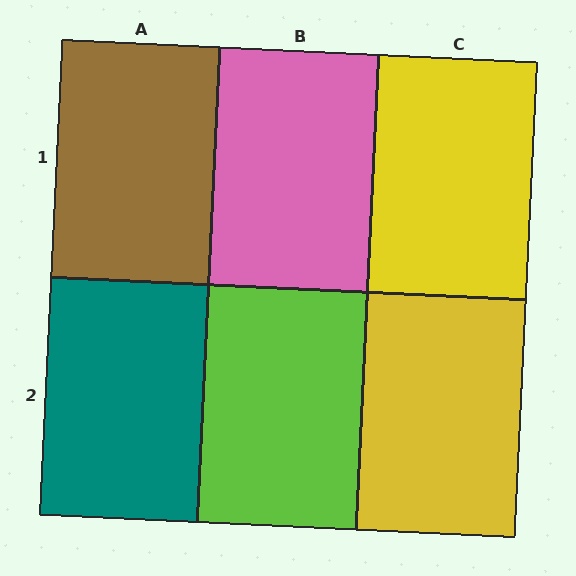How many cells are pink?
1 cell is pink.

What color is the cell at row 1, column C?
Yellow.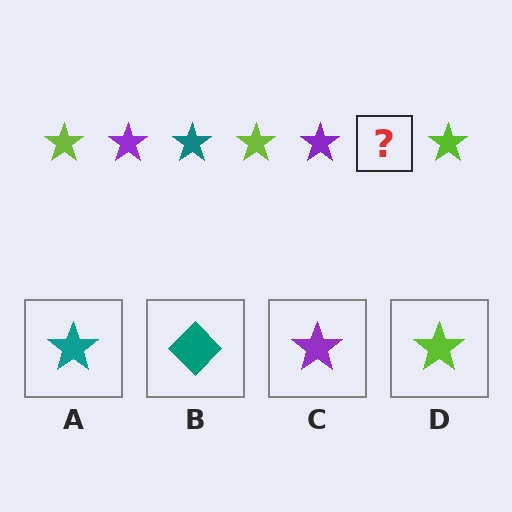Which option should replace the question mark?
Option A.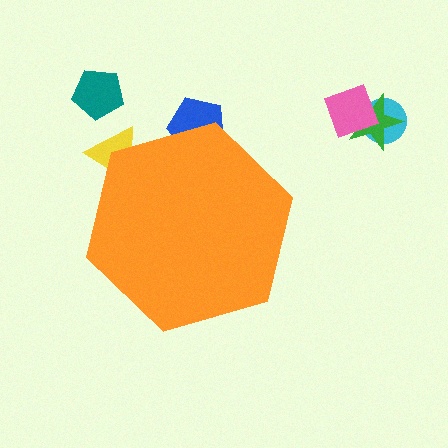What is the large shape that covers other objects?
An orange hexagon.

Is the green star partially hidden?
No, the green star is fully visible.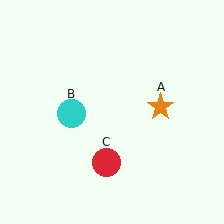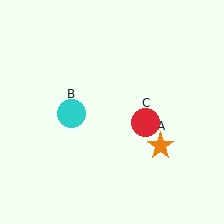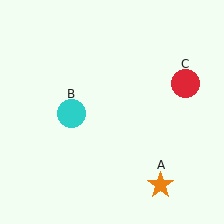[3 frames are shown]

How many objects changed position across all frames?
2 objects changed position: orange star (object A), red circle (object C).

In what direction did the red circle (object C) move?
The red circle (object C) moved up and to the right.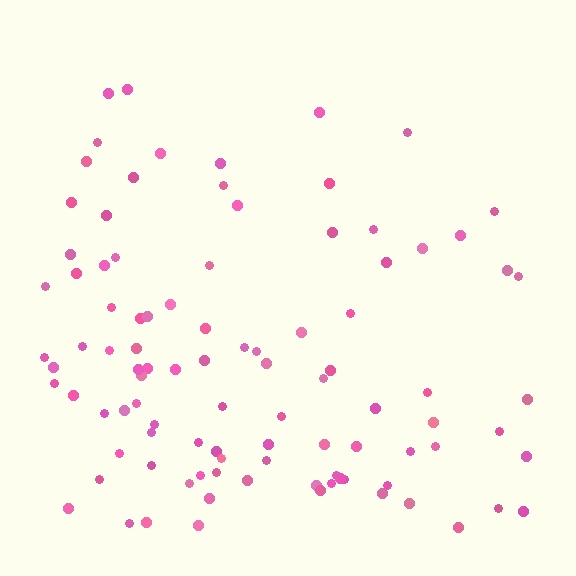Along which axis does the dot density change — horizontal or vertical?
Vertical.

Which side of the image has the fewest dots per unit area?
The top.